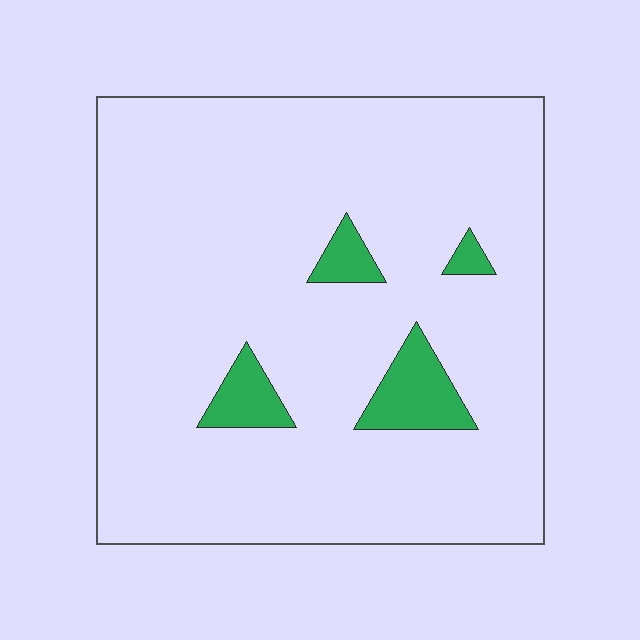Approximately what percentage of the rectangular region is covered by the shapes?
Approximately 10%.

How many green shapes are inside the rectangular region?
4.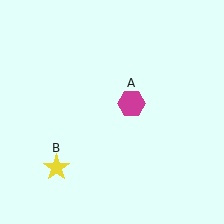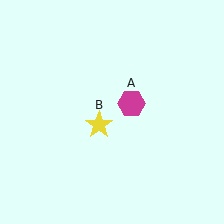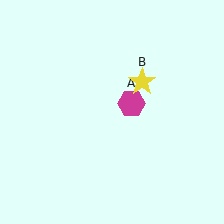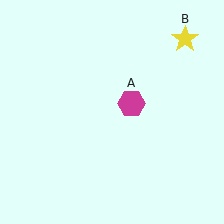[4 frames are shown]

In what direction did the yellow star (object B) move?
The yellow star (object B) moved up and to the right.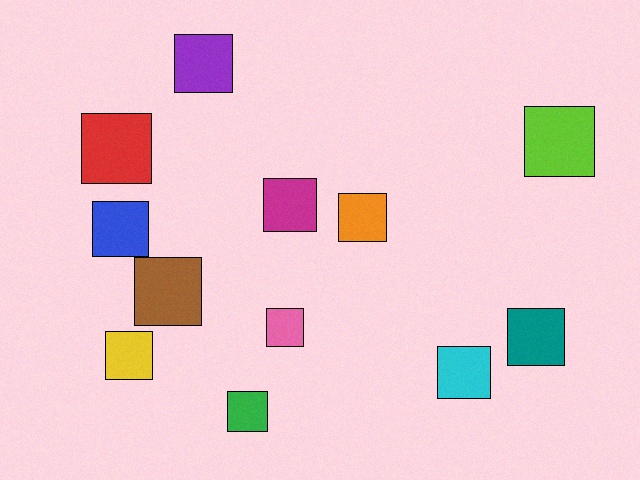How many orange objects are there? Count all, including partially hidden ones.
There is 1 orange object.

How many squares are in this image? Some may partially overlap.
There are 12 squares.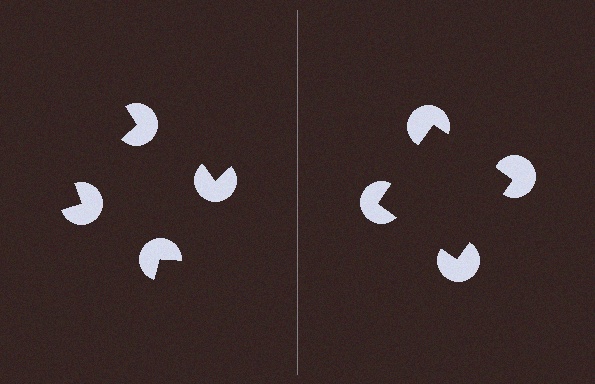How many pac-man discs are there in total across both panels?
8 — 4 on each side.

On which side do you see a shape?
An illusory square appears on the right side. On the left side the wedge cuts are rotated, so no coherent shape forms.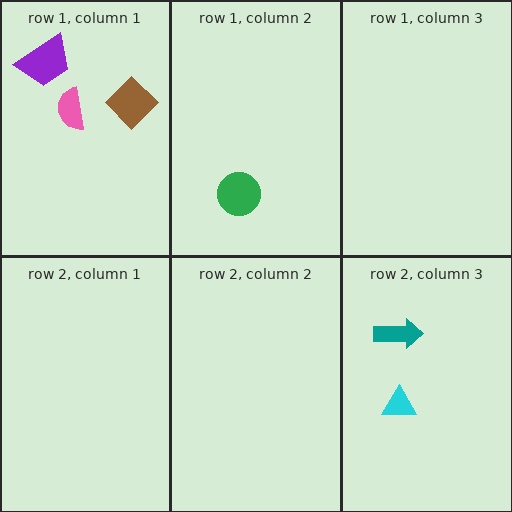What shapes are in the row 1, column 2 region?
The green circle.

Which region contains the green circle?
The row 1, column 2 region.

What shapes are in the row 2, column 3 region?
The teal arrow, the cyan triangle.